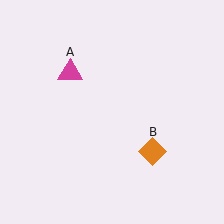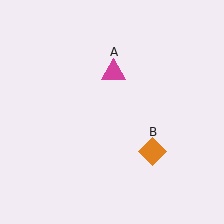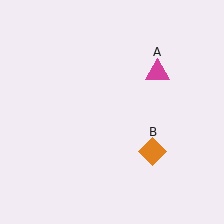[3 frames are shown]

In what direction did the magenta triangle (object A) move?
The magenta triangle (object A) moved right.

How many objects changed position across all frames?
1 object changed position: magenta triangle (object A).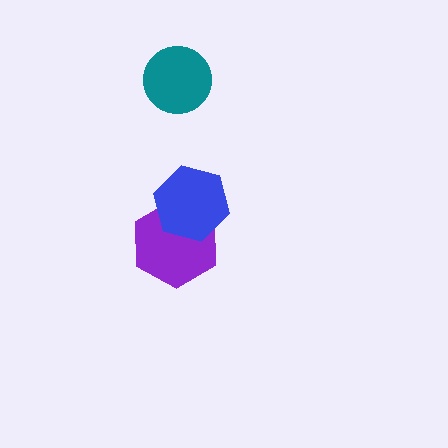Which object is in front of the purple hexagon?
The blue hexagon is in front of the purple hexagon.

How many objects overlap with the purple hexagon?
1 object overlaps with the purple hexagon.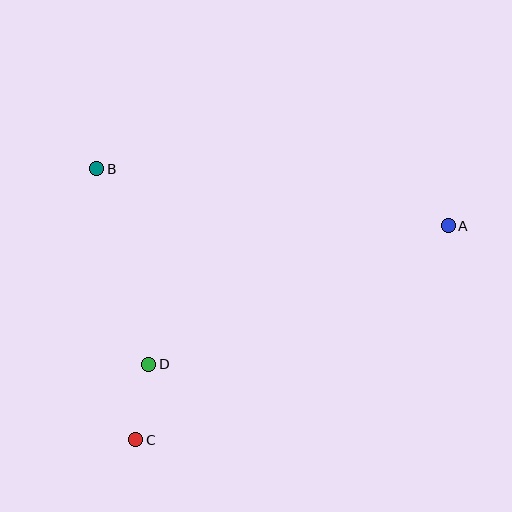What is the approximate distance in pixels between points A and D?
The distance between A and D is approximately 330 pixels.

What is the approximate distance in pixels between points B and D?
The distance between B and D is approximately 202 pixels.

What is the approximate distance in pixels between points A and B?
The distance between A and B is approximately 356 pixels.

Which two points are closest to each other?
Points C and D are closest to each other.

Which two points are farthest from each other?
Points A and C are farthest from each other.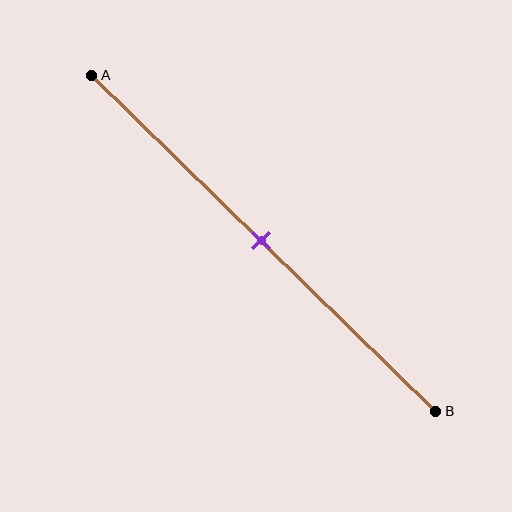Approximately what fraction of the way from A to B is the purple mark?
The purple mark is approximately 50% of the way from A to B.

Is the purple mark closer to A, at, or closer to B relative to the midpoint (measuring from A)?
The purple mark is approximately at the midpoint of segment AB.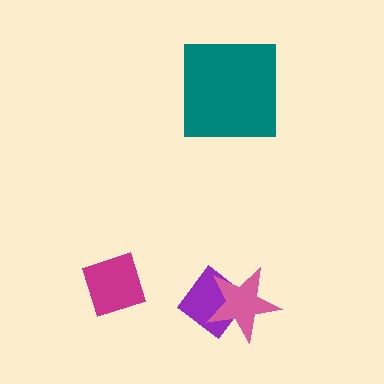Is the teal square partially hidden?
No, no other shape covers it.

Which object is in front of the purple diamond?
The pink star is in front of the purple diamond.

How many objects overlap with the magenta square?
0 objects overlap with the magenta square.